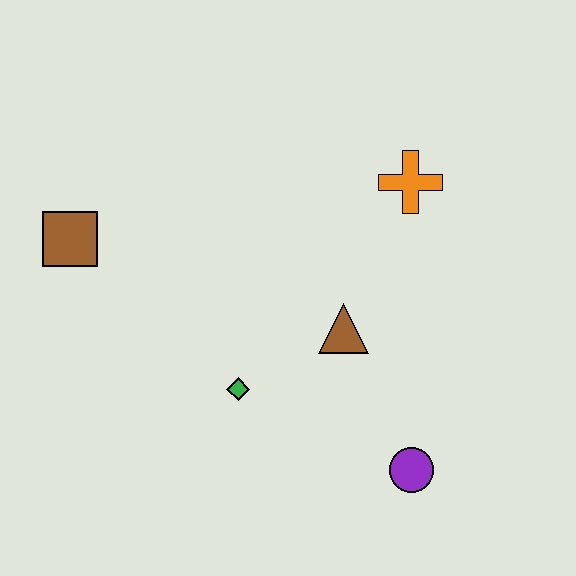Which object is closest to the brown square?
The green diamond is closest to the brown square.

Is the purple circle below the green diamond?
Yes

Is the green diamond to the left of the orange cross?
Yes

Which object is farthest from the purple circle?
The brown square is farthest from the purple circle.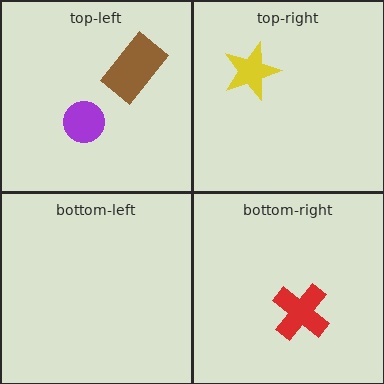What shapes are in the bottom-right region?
The red cross.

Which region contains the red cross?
The bottom-right region.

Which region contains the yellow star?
The top-right region.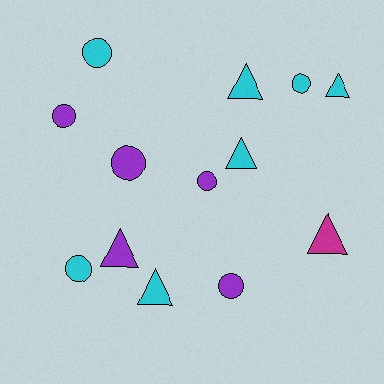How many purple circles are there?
There are 4 purple circles.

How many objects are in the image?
There are 13 objects.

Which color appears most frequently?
Cyan, with 7 objects.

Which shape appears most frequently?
Circle, with 7 objects.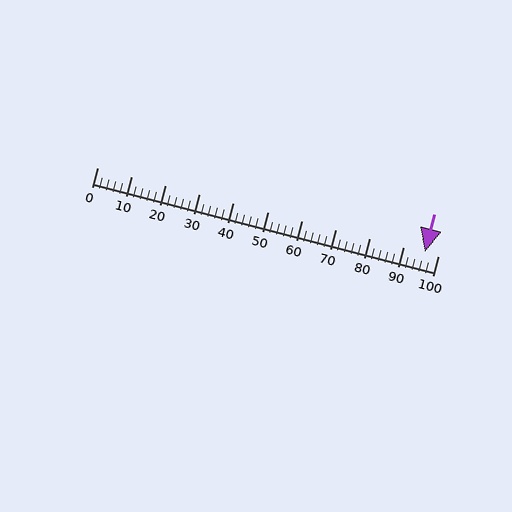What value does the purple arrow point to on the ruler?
The purple arrow points to approximately 96.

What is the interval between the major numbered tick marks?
The major tick marks are spaced 10 units apart.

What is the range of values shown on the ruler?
The ruler shows values from 0 to 100.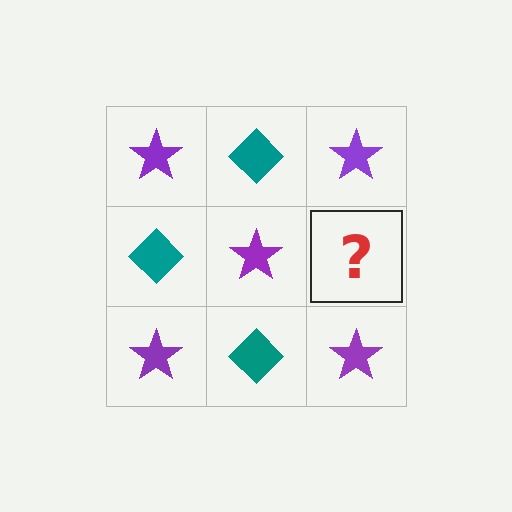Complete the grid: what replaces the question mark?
The question mark should be replaced with a teal diamond.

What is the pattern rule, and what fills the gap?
The rule is that it alternates purple star and teal diamond in a checkerboard pattern. The gap should be filled with a teal diamond.